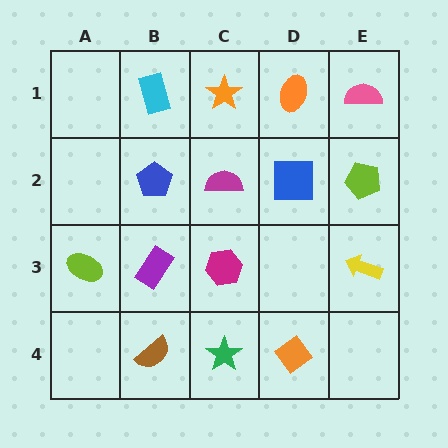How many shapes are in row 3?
4 shapes.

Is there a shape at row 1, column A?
No, that cell is empty.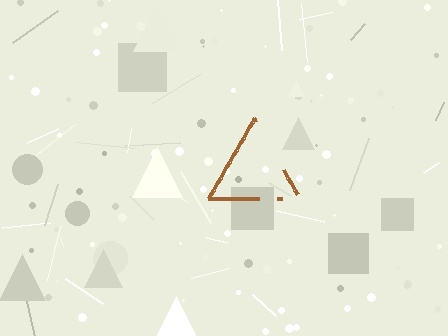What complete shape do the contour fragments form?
The contour fragments form a triangle.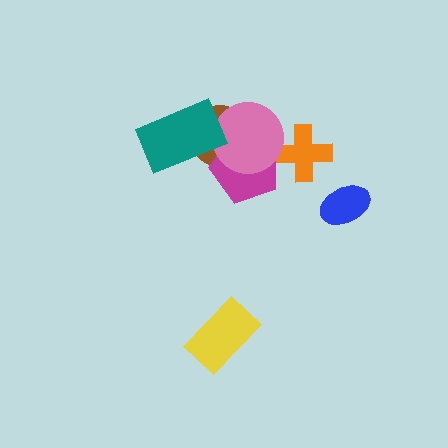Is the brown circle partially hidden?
Yes, it is partially covered by another shape.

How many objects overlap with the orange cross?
0 objects overlap with the orange cross.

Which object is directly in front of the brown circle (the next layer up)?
The magenta pentagon is directly in front of the brown circle.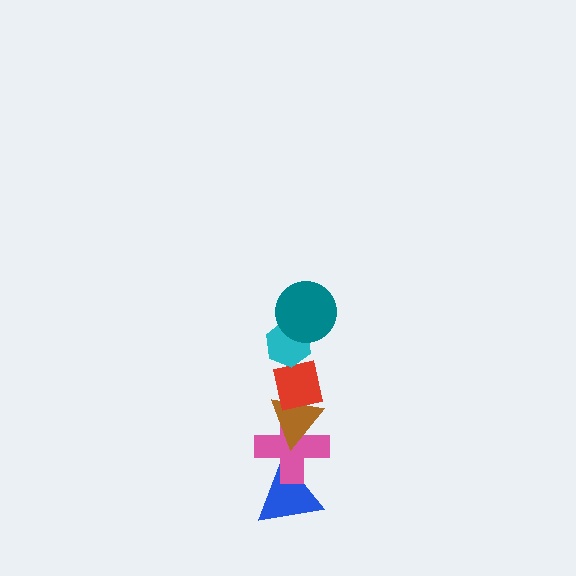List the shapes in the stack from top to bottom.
From top to bottom: the teal circle, the cyan hexagon, the red square, the brown triangle, the pink cross, the blue triangle.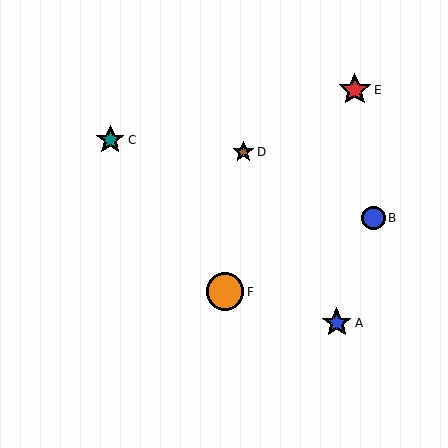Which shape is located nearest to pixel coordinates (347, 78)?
The red star (labeled E) at (355, 90) is nearest to that location.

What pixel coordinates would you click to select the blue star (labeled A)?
Click at (337, 323) to select the blue star A.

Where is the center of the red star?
The center of the red star is at (355, 90).